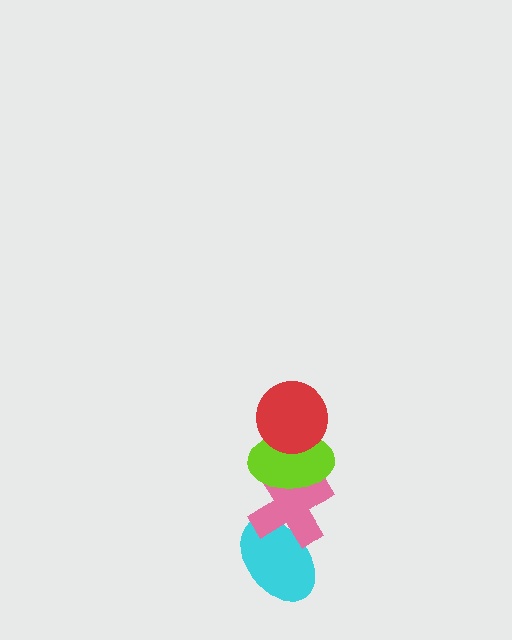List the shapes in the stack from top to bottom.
From top to bottom: the red circle, the lime ellipse, the pink cross, the cyan ellipse.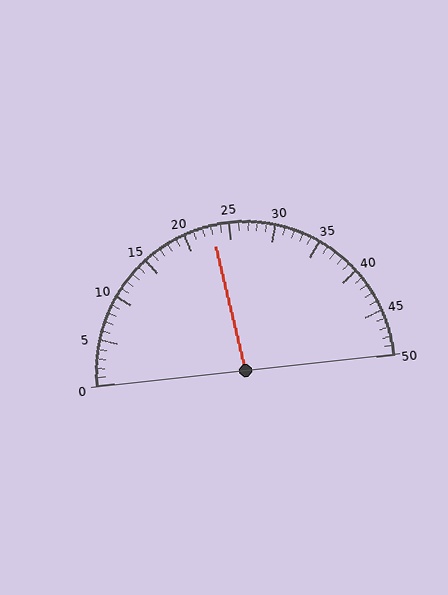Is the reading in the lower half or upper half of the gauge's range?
The reading is in the lower half of the range (0 to 50).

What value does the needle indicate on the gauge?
The needle indicates approximately 23.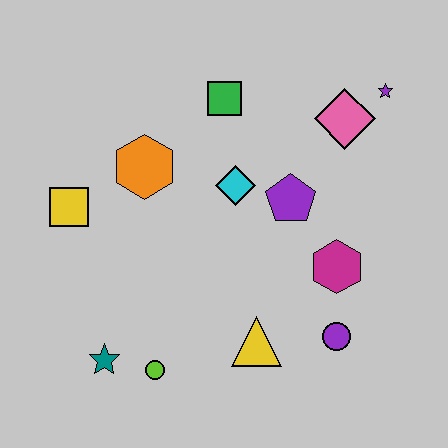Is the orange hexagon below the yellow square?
No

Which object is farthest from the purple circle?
The yellow square is farthest from the purple circle.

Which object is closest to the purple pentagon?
The cyan diamond is closest to the purple pentagon.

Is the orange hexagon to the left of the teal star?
No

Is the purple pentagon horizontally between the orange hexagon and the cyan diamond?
No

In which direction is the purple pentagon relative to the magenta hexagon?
The purple pentagon is above the magenta hexagon.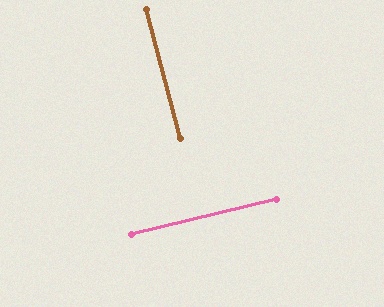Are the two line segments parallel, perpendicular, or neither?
Perpendicular — they meet at approximately 89°.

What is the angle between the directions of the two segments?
Approximately 89 degrees.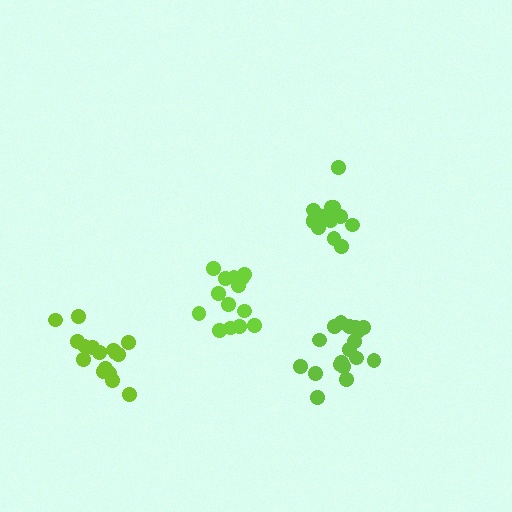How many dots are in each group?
Group 1: 18 dots, Group 2: 14 dots, Group 3: 17 dots, Group 4: 16 dots (65 total).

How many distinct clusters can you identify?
There are 4 distinct clusters.